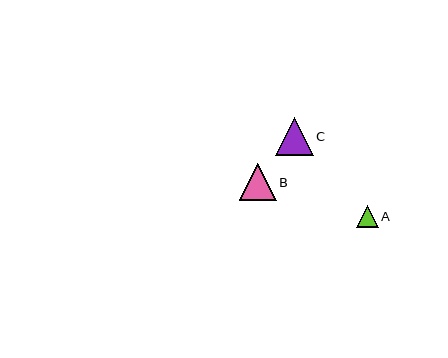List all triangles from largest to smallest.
From largest to smallest: C, B, A.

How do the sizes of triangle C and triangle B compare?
Triangle C and triangle B are approximately the same size.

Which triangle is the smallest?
Triangle A is the smallest with a size of approximately 22 pixels.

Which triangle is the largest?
Triangle C is the largest with a size of approximately 38 pixels.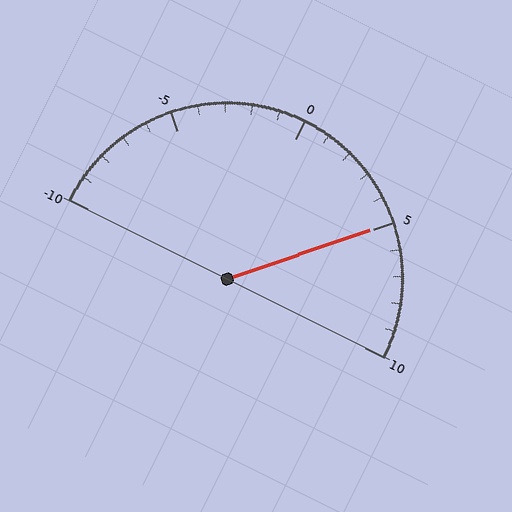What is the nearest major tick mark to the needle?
The nearest major tick mark is 5.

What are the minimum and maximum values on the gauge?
The gauge ranges from -10 to 10.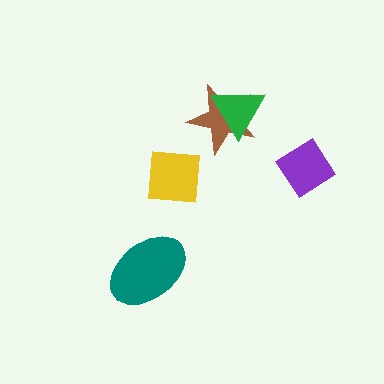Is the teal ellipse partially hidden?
No, no other shape covers it.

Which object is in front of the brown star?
The green triangle is in front of the brown star.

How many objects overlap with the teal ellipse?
0 objects overlap with the teal ellipse.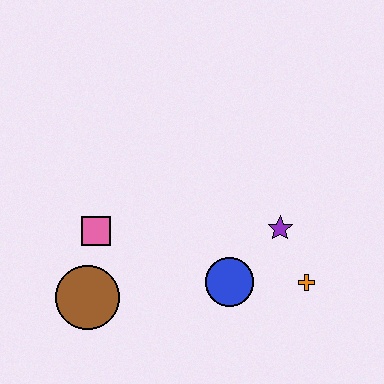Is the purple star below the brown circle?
No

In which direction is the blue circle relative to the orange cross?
The blue circle is to the left of the orange cross.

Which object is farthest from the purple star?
The brown circle is farthest from the purple star.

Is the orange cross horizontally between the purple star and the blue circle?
No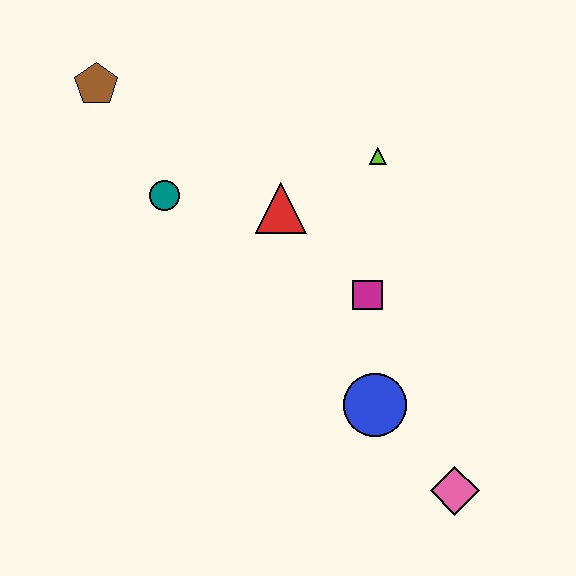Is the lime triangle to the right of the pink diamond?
No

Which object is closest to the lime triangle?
The red triangle is closest to the lime triangle.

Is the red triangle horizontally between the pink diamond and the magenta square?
No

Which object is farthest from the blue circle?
The brown pentagon is farthest from the blue circle.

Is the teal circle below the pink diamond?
No